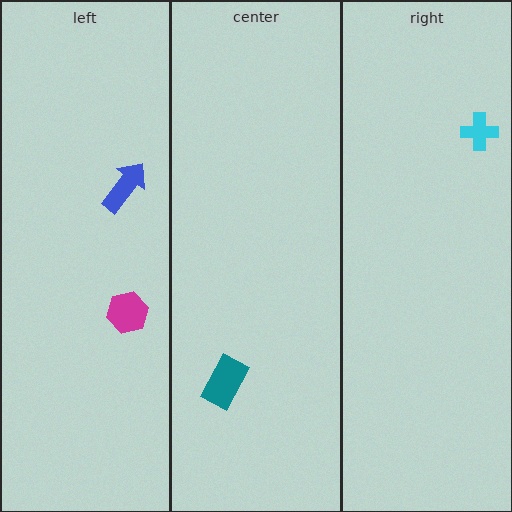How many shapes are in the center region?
1.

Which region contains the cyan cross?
The right region.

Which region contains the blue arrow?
The left region.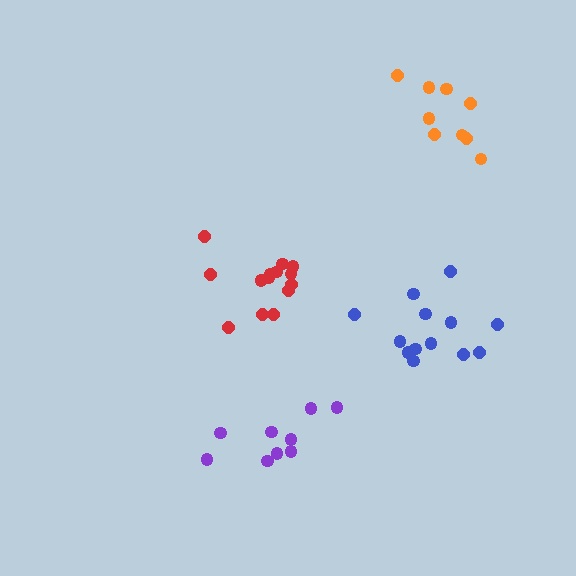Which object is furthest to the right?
The orange cluster is rightmost.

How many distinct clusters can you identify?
There are 4 distinct clusters.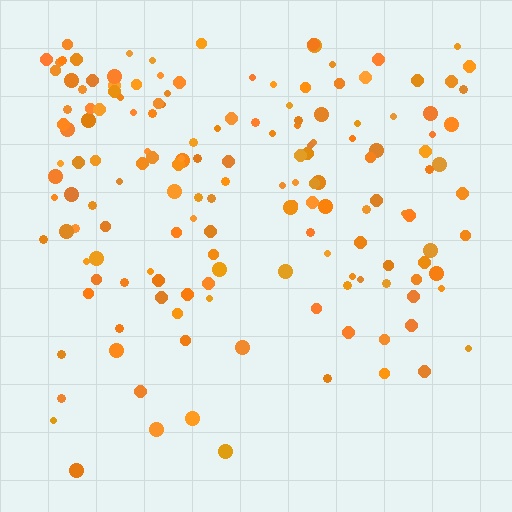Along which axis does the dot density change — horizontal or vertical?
Vertical.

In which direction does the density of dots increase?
From bottom to top, with the top side densest.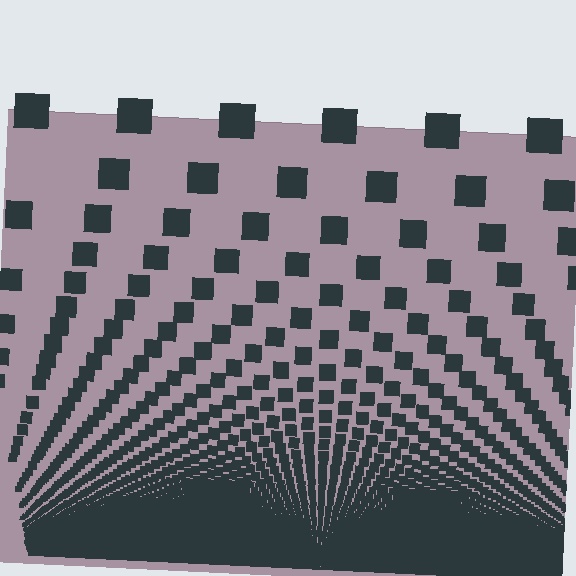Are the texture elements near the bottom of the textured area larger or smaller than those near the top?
Smaller. The gradient is inverted — elements near the bottom are smaller and denser.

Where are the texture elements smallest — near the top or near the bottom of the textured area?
Near the bottom.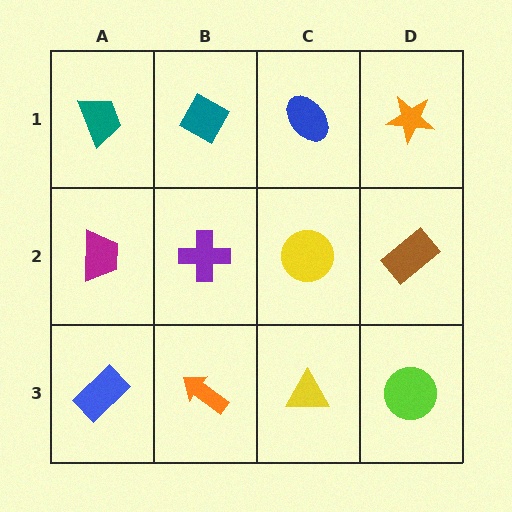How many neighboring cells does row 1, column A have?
2.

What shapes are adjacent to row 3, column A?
A magenta trapezoid (row 2, column A), an orange arrow (row 3, column B).